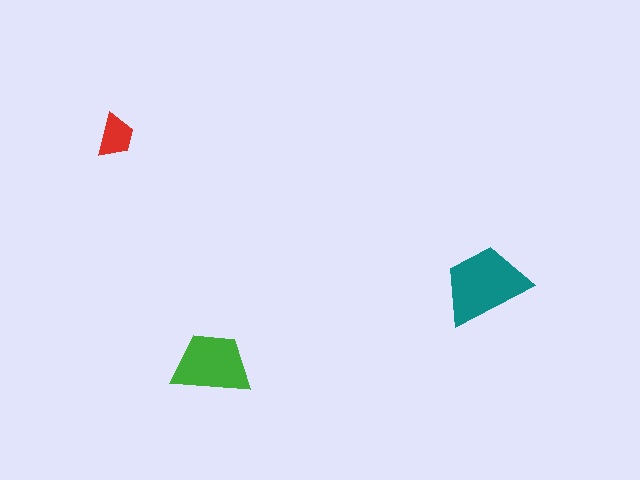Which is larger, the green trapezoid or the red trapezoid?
The green one.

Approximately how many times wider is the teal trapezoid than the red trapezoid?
About 2 times wider.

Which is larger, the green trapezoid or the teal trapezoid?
The teal one.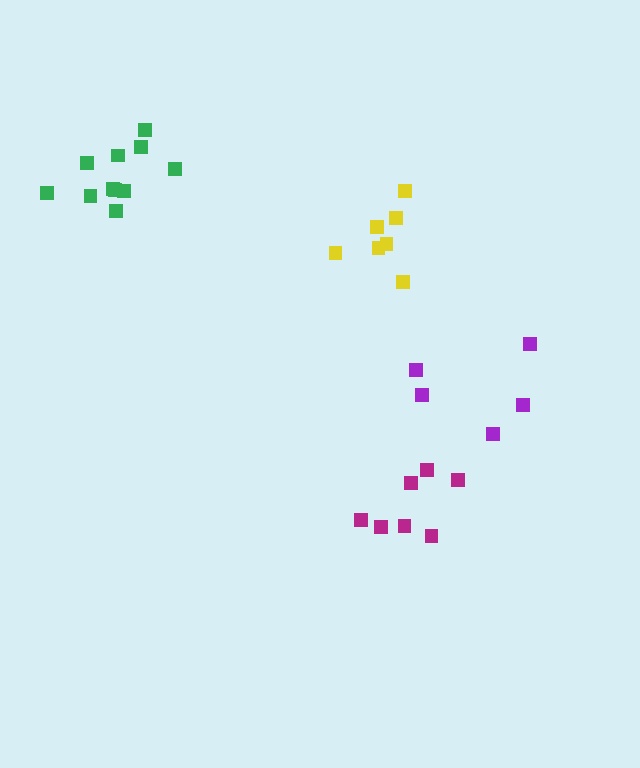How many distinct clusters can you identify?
There are 4 distinct clusters.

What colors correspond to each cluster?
The clusters are colored: yellow, purple, magenta, green.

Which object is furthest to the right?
The purple cluster is rightmost.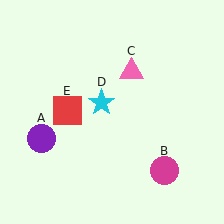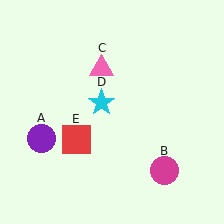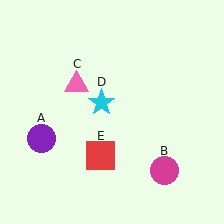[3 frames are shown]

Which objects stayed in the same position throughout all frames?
Purple circle (object A) and magenta circle (object B) and cyan star (object D) remained stationary.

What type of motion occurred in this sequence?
The pink triangle (object C), red square (object E) rotated counterclockwise around the center of the scene.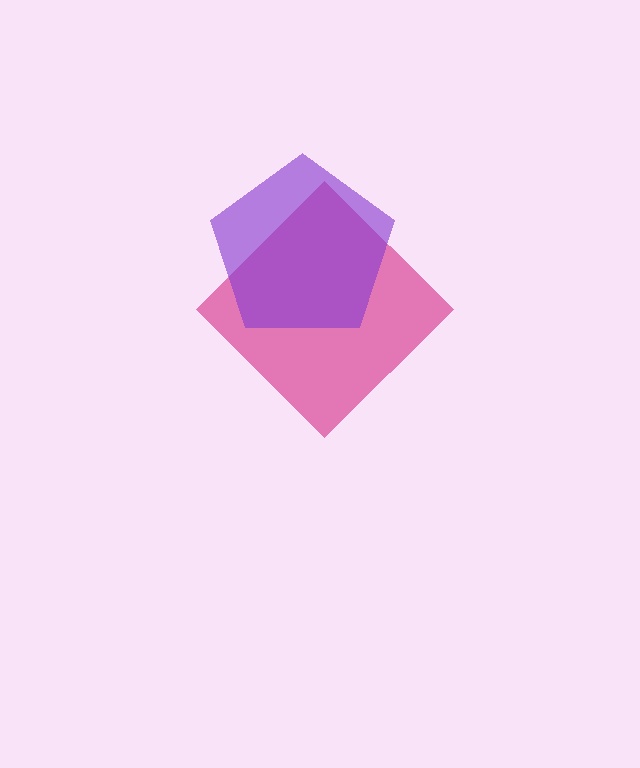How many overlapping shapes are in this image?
There are 2 overlapping shapes in the image.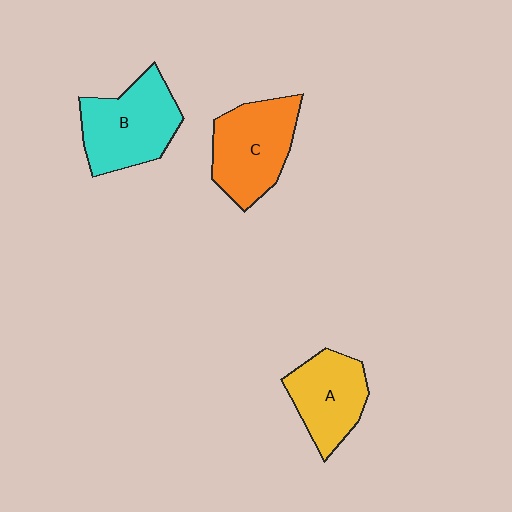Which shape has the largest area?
Shape B (cyan).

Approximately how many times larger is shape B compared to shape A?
Approximately 1.2 times.